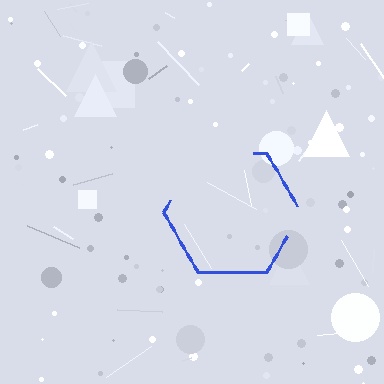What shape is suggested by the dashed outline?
The dashed outline suggests a hexagon.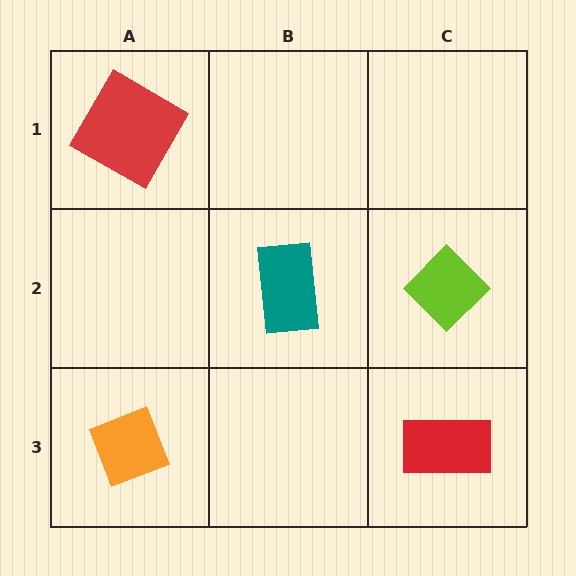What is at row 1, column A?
A red diamond.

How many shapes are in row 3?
2 shapes.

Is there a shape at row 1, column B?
No, that cell is empty.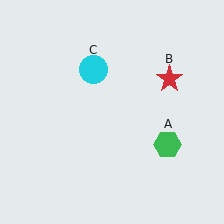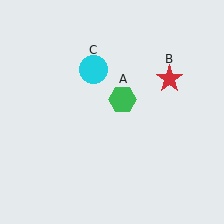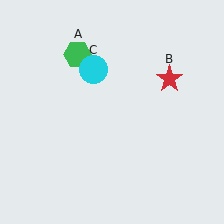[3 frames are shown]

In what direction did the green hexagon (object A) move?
The green hexagon (object A) moved up and to the left.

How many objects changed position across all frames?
1 object changed position: green hexagon (object A).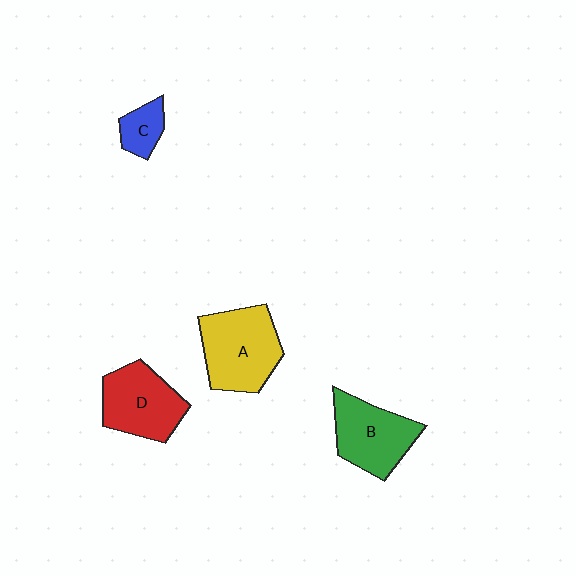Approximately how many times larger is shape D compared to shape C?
Approximately 2.5 times.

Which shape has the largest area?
Shape A (yellow).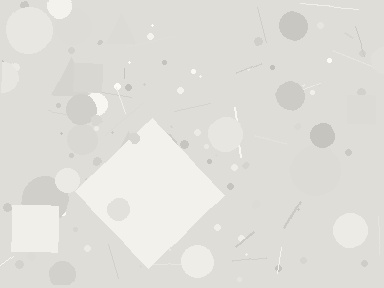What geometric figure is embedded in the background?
A diamond is embedded in the background.